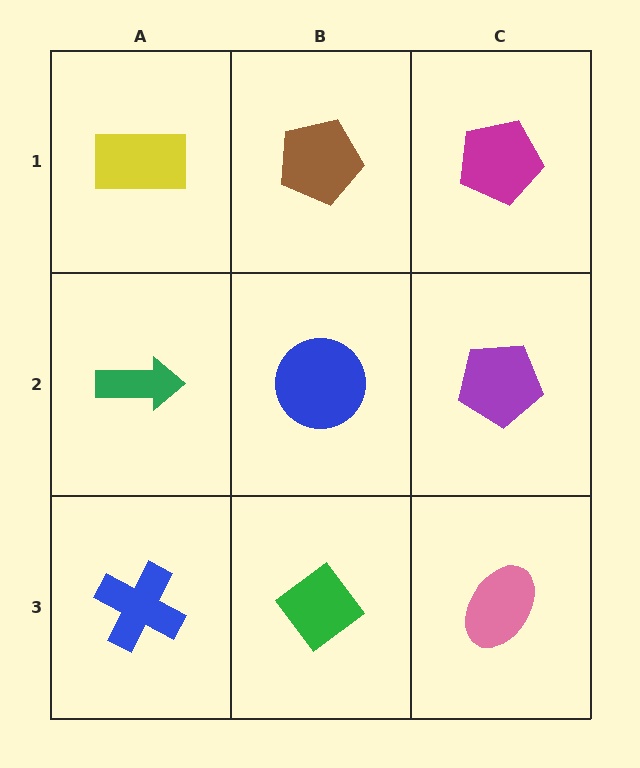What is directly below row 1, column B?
A blue circle.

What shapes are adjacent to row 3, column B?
A blue circle (row 2, column B), a blue cross (row 3, column A), a pink ellipse (row 3, column C).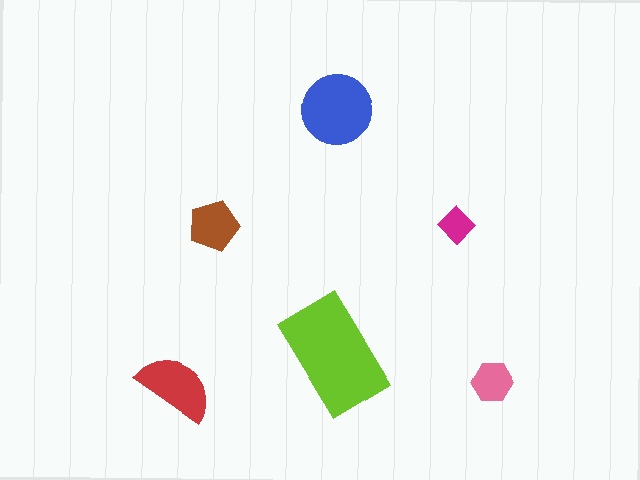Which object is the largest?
The lime rectangle.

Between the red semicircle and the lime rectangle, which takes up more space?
The lime rectangle.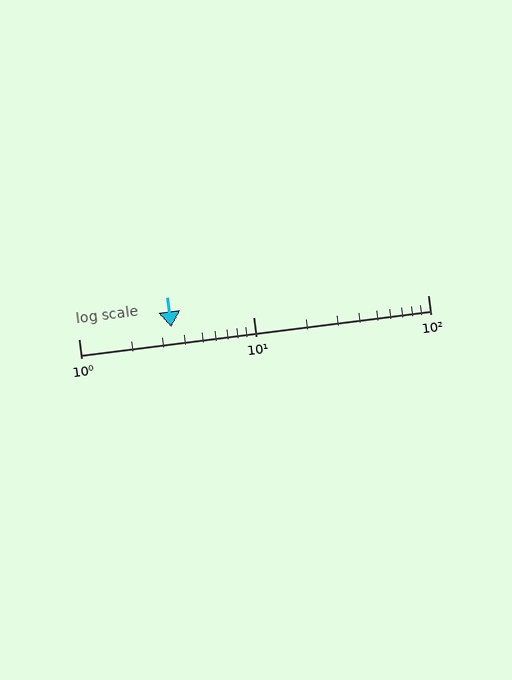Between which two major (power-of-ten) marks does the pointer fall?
The pointer is between 1 and 10.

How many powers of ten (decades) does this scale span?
The scale spans 2 decades, from 1 to 100.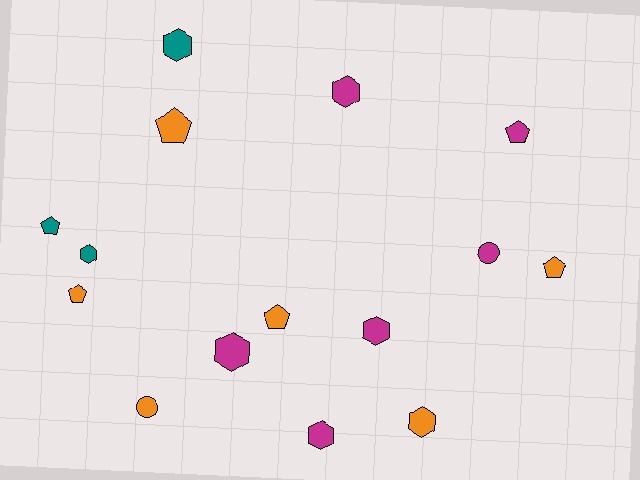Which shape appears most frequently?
Hexagon, with 7 objects.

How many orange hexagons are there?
There is 1 orange hexagon.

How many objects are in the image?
There are 15 objects.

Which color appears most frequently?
Orange, with 6 objects.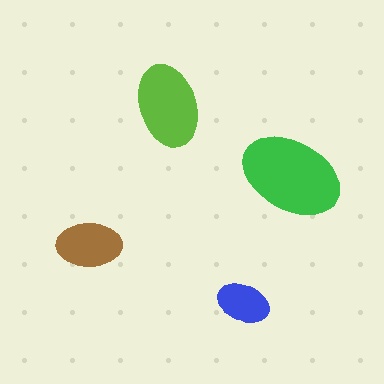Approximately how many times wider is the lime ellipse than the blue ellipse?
About 1.5 times wider.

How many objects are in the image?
There are 4 objects in the image.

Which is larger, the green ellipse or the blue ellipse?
The green one.